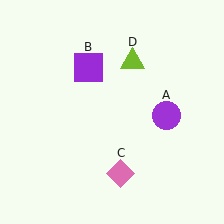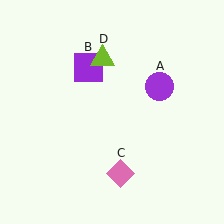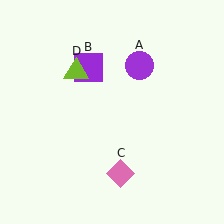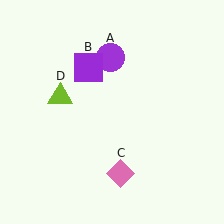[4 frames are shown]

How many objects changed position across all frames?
2 objects changed position: purple circle (object A), lime triangle (object D).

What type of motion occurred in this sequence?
The purple circle (object A), lime triangle (object D) rotated counterclockwise around the center of the scene.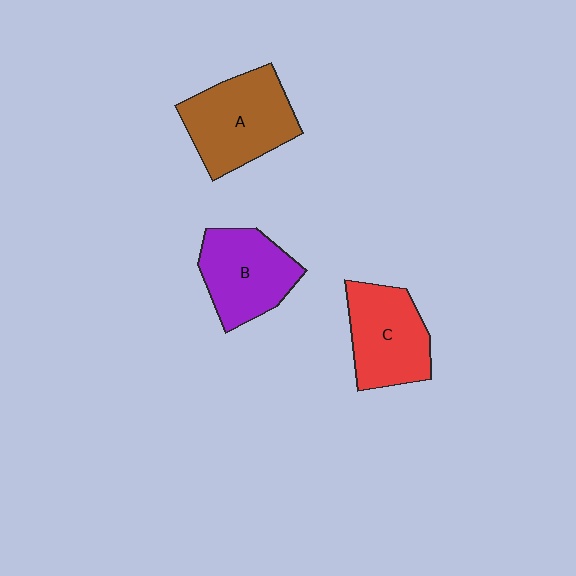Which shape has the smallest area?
Shape B (purple).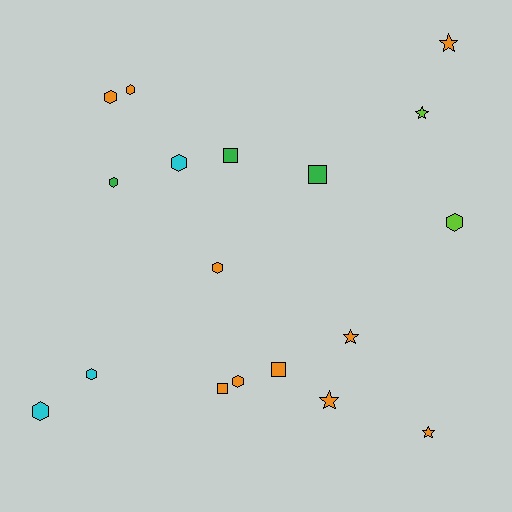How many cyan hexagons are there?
There are 3 cyan hexagons.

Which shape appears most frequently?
Hexagon, with 9 objects.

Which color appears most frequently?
Orange, with 10 objects.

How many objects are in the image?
There are 18 objects.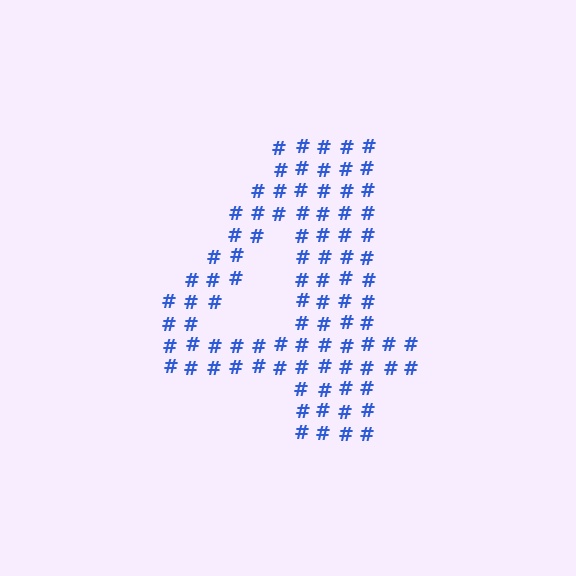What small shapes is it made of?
It is made of small hash symbols.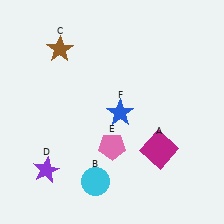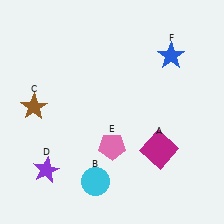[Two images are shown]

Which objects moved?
The objects that moved are: the brown star (C), the blue star (F).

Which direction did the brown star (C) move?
The brown star (C) moved down.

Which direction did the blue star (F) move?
The blue star (F) moved up.